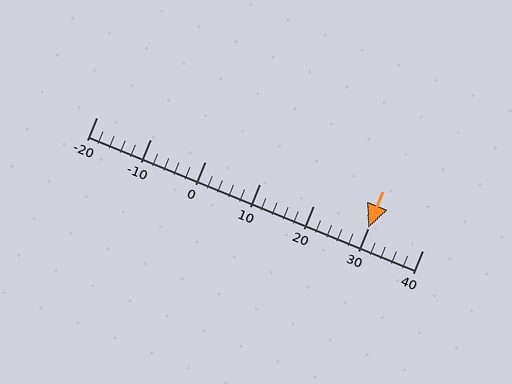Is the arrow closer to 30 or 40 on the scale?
The arrow is closer to 30.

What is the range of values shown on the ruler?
The ruler shows values from -20 to 40.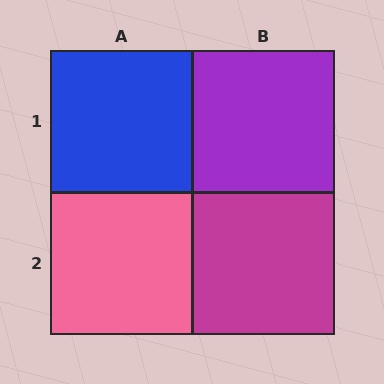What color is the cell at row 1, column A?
Blue.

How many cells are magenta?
1 cell is magenta.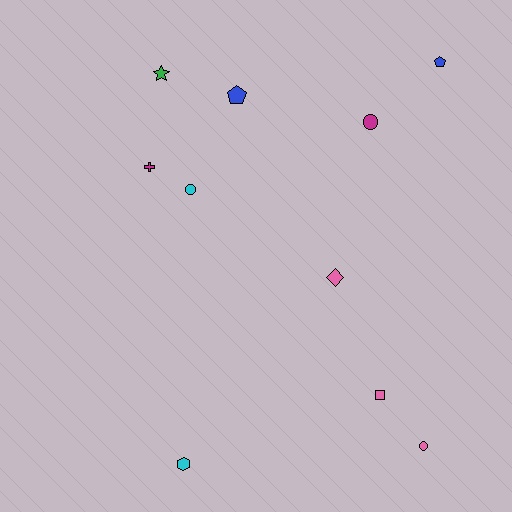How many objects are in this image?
There are 10 objects.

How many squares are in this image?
There is 1 square.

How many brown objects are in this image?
There are no brown objects.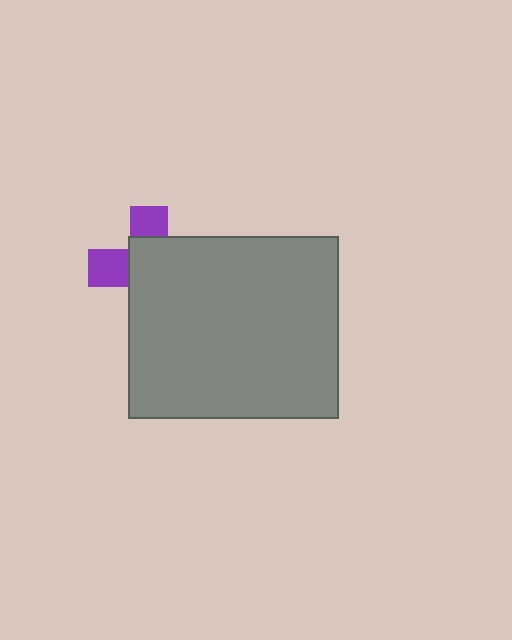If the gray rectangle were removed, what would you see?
You would see the complete purple cross.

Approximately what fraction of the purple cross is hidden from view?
Roughly 67% of the purple cross is hidden behind the gray rectangle.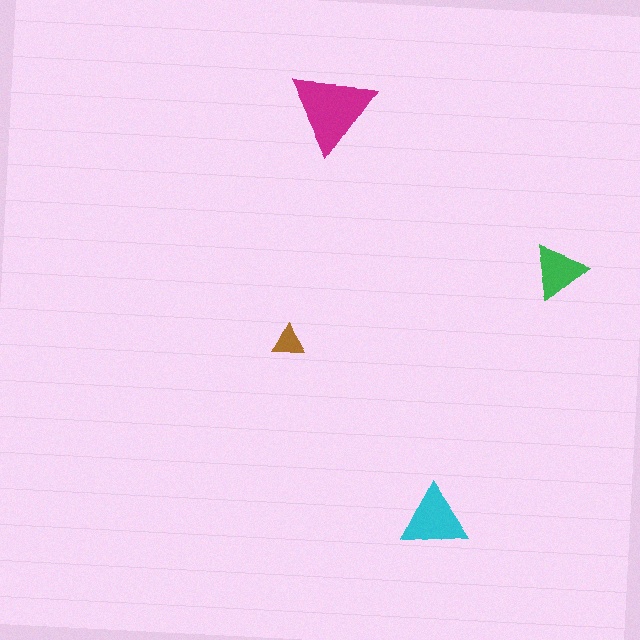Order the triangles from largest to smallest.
the magenta one, the cyan one, the green one, the brown one.